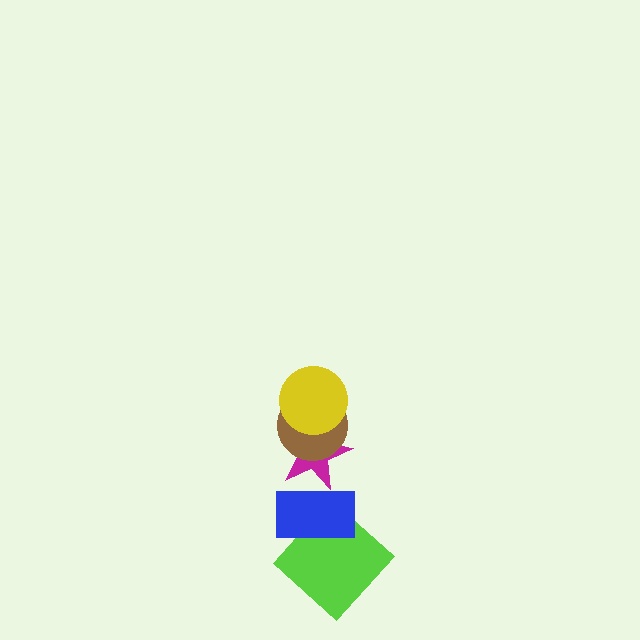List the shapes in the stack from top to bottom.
From top to bottom: the yellow circle, the brown circle, the magenta star, the blue rectangle, the lime diamond.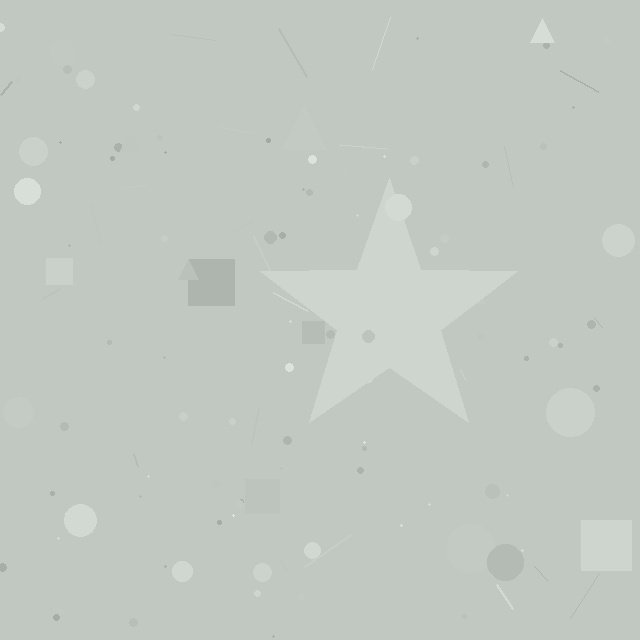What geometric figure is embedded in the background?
A star is embedded in the background.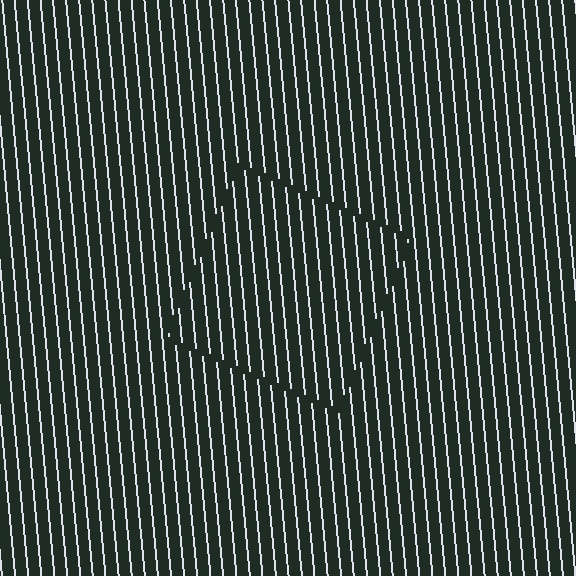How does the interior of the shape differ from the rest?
The interior of the shape contains the same grating, shifted by half a period — the contour is defined by the phase discontinuity where line-ends from the inner and outer gratings abut.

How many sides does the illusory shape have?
4 sides — the line-ends trace a square.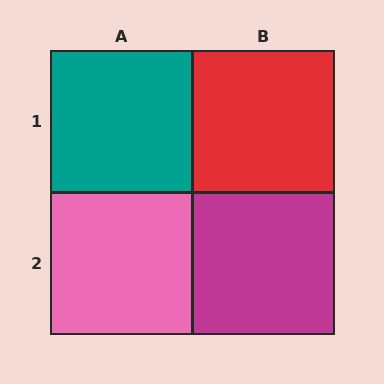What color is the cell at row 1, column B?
Red.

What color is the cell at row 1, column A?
Teal.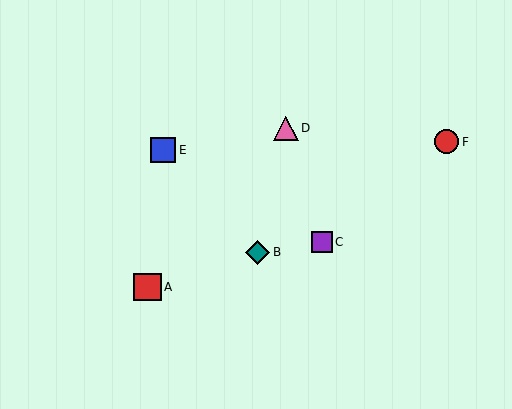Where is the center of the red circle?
The center of the red circle is at (447, 142).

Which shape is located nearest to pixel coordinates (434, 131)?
The red circle (labeled F) at (447, 142) is nearest to that location.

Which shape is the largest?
The red square (labeled A) is the largest.